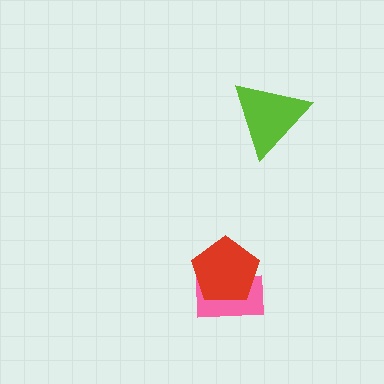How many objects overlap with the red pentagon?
1 object overlaps with the red pentagon.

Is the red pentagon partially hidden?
No, no other shape covers it.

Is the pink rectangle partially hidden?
Yes, it is partially covered by another shape.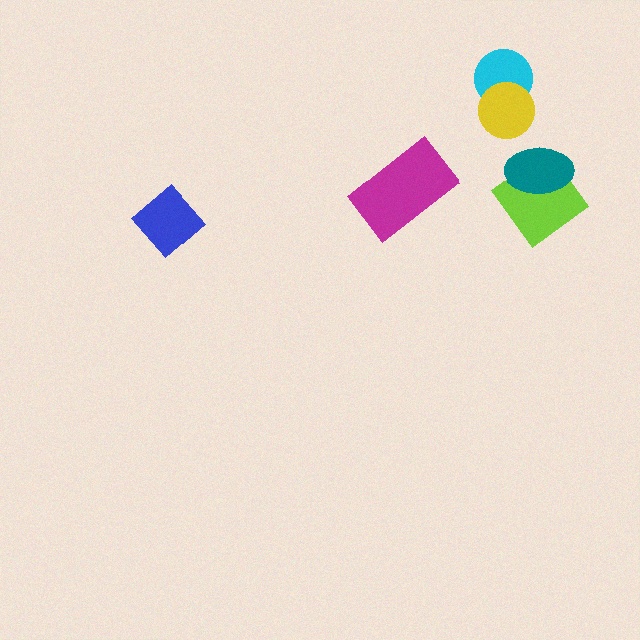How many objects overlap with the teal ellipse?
1 object overlaps with the teal ellipse.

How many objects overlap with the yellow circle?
1 object overlaps with the yellow circle.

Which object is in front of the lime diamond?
The teal ellipse is in front of the lime diamond.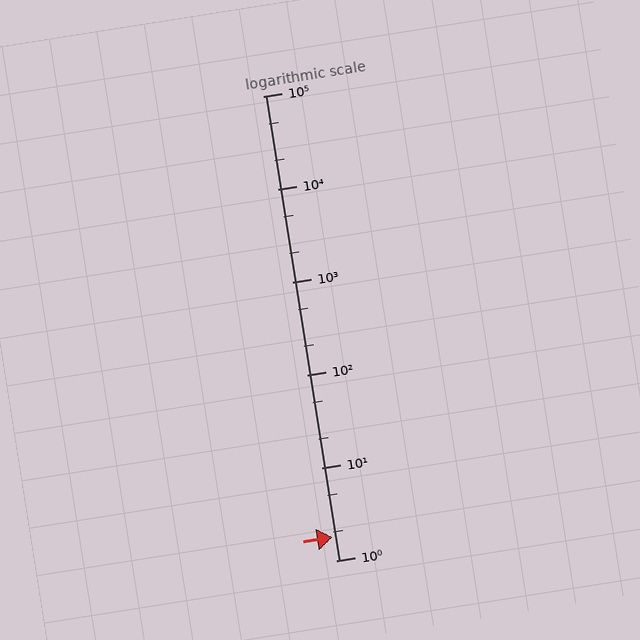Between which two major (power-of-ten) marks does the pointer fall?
The pointer is between 1 and 10.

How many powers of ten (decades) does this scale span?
The scale spans 5 decades, from 1 to 100000.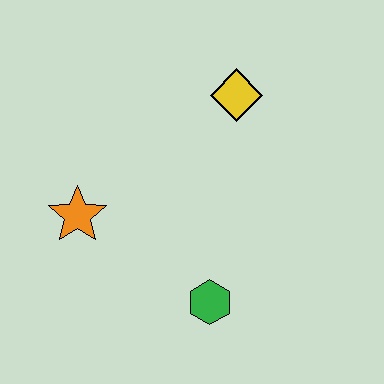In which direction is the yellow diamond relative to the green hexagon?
The yellow diamond is above the green hexagon.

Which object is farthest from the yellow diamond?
The green hexagon is farthest from the yellow diamond.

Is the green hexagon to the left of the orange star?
No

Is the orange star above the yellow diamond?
No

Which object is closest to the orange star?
The green hexagon is closest to the orange star.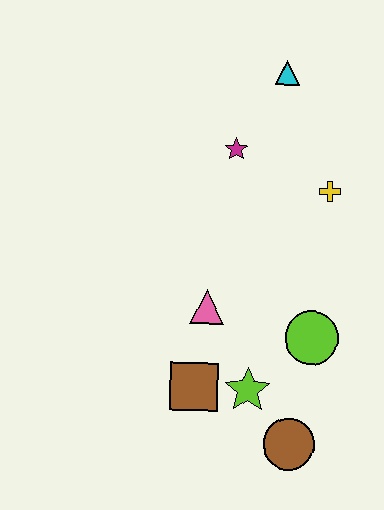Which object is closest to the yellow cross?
The magenta star is closest to the yellow cross.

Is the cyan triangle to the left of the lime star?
No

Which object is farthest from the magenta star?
The brown circle is farthest from the magenta star.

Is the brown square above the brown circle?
Yes